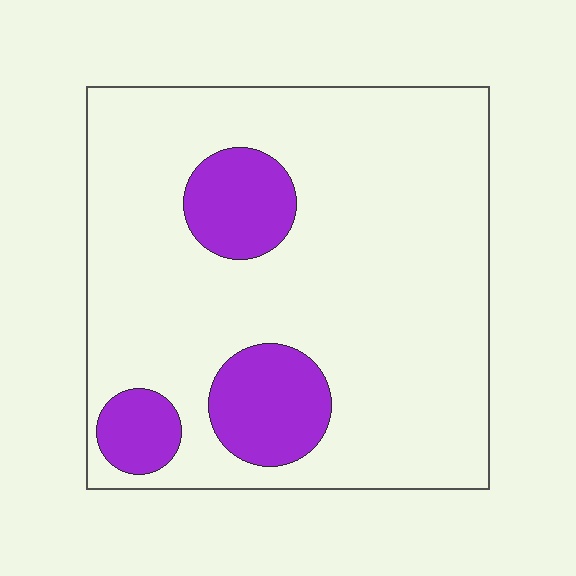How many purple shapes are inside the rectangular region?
3.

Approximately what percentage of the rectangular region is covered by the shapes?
Approximately 15%.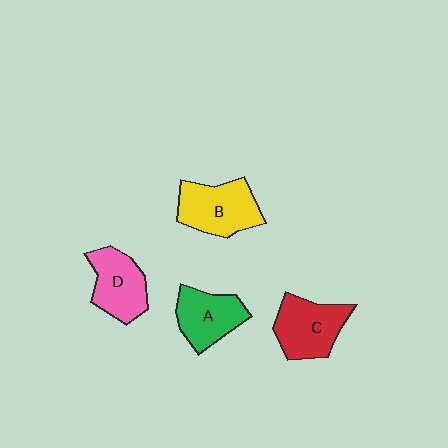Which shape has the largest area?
Shape B (yellow).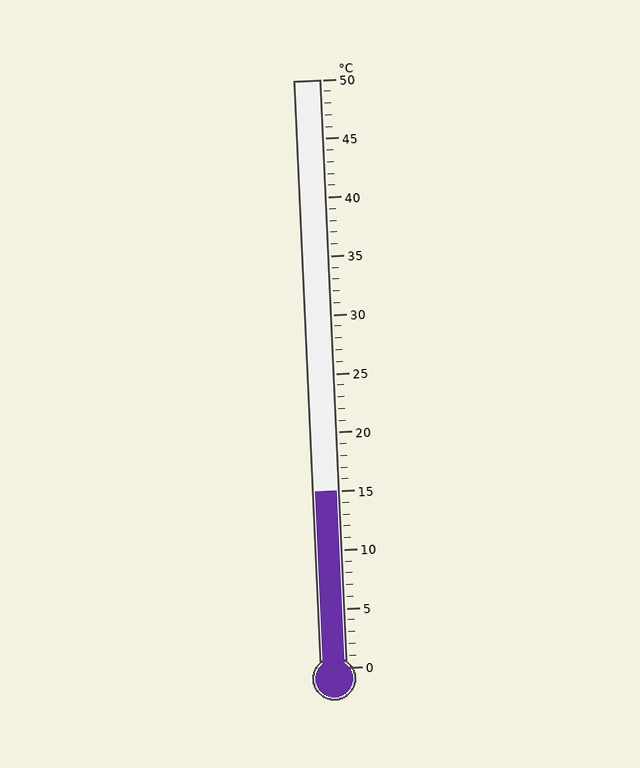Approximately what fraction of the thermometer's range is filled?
The thermometer is filled to approximately 30% of its range.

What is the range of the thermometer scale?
The thermometer scale ranges from 0°C to 50°C.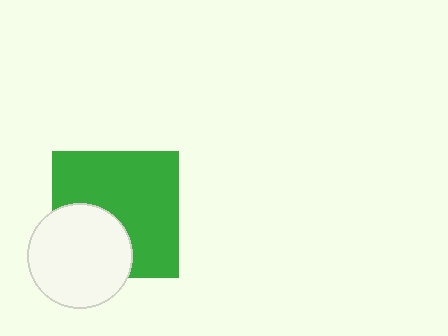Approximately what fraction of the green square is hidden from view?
Roughly 33% of the green square is hidden behind the white circle.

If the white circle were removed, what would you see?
You would see the complete green square.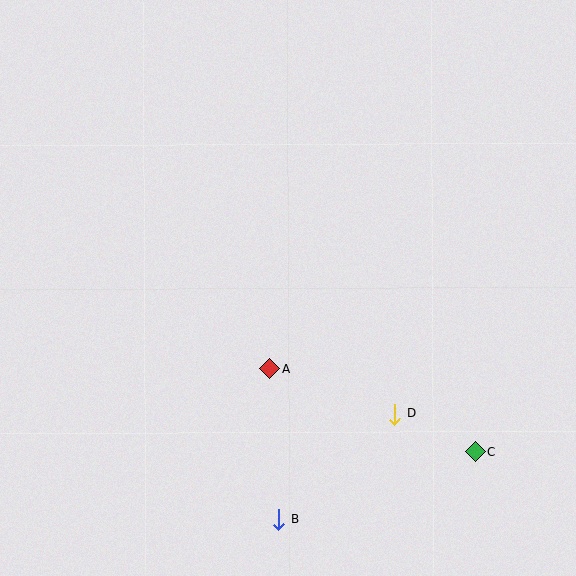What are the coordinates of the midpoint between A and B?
The midpoint between A and B is at (274, 444).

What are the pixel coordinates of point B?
Point B is at (279, 519).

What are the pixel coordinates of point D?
Point D is at (394, 414).